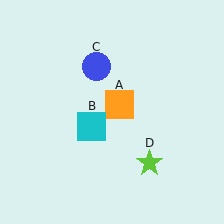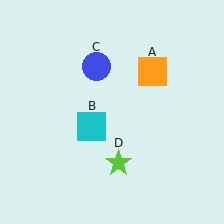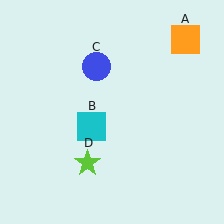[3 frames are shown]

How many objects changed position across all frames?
2 objects changed position: orange square (object A), lime star (object D).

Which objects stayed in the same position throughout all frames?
Cyan square (object B) and blue circle (object C) remained stationary.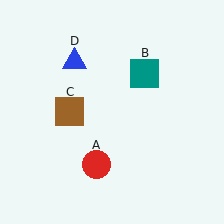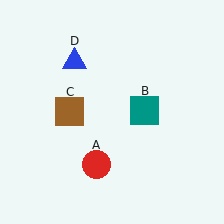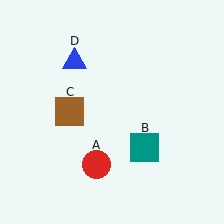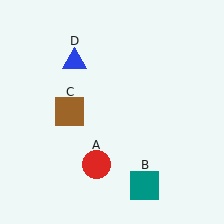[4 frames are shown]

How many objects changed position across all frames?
1 object changed position: teal square (object B).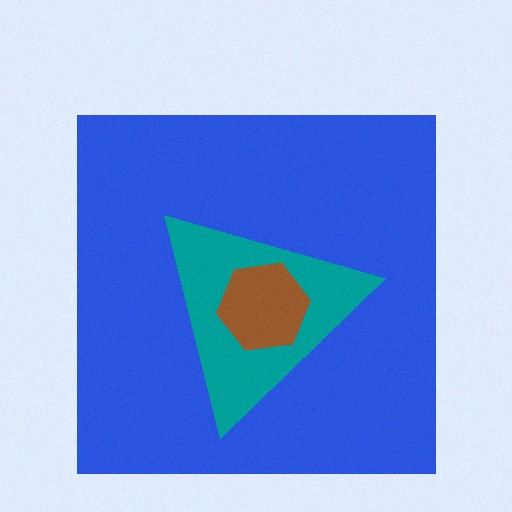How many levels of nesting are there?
3.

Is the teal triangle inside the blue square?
Yes.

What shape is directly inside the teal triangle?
The brown hexagon.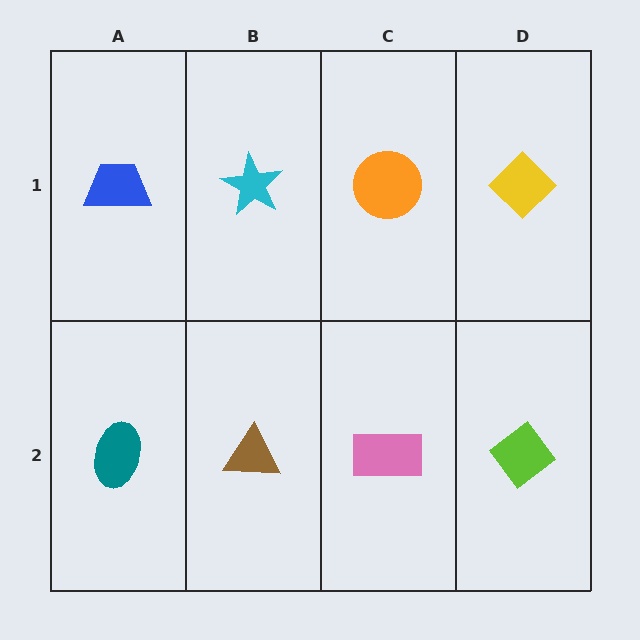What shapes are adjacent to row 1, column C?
A pink rectangle (row 2, column C), a cyan star (row 1, column B), a yellow diamond (row 1, column D).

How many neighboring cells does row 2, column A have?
2.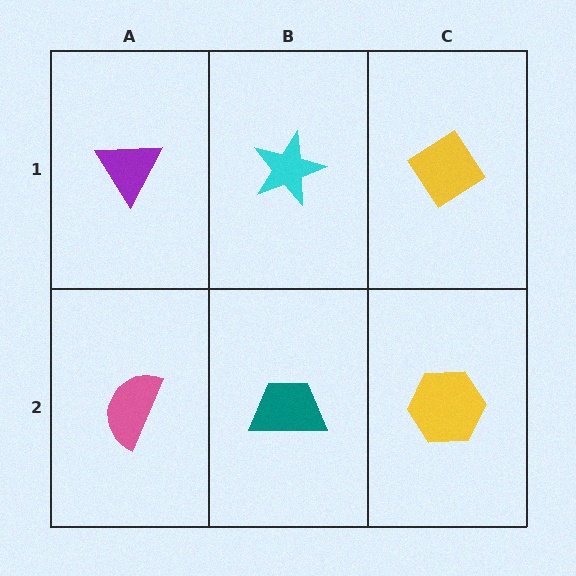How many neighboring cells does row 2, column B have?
3.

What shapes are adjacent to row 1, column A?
A pink semicircle (row 2, column A), a cyan star (row 1, column B).